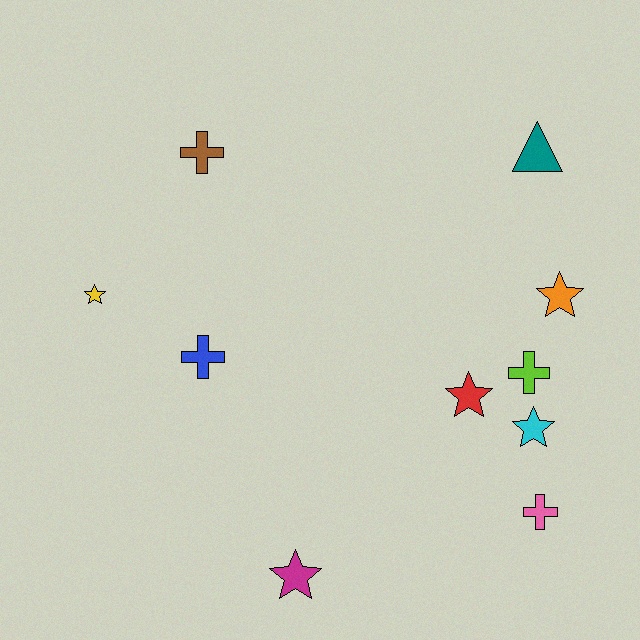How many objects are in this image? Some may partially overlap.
There are 10 objects.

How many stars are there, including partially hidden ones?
There are 5 stars.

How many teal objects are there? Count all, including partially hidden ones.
There is 1 teal object.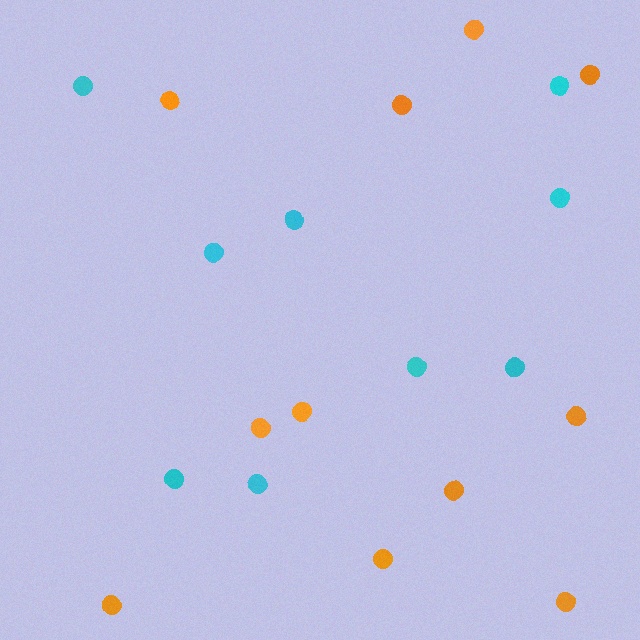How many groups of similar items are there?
There are 2 groups: one group of cyan circles (9) and one group of orange circles (11).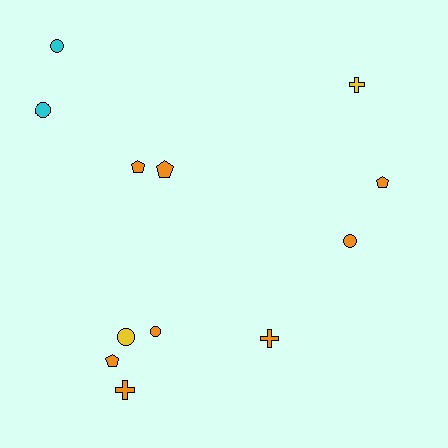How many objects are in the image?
There are 12 objects.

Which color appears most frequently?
Orange, with 8 objects.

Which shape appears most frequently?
Circle, with 5 objects.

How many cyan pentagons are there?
There are no cyan pentagons.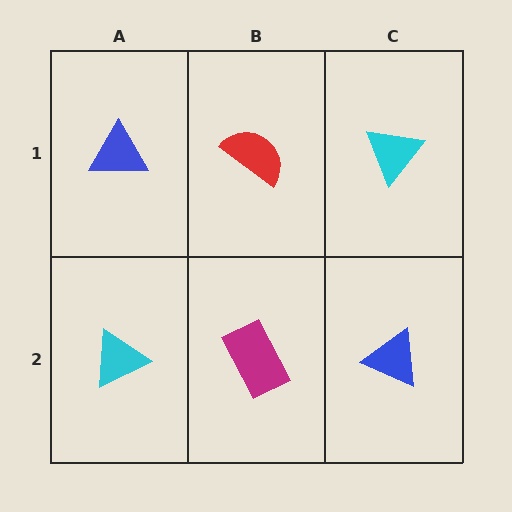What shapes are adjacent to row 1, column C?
A blue triangle (row 2, column C), a red semicircle (row 1, column B).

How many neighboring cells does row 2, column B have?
3.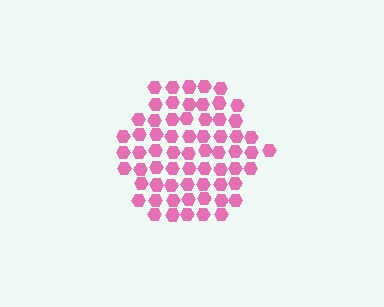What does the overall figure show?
The overall figure shows a hexagon.